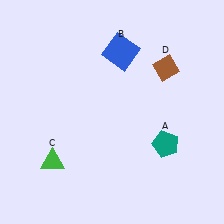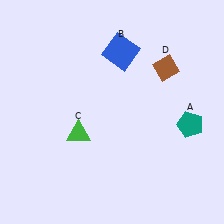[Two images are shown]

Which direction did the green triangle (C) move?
The green triangle (C) moved up.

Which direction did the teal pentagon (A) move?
The teal pentagon (A) moved right.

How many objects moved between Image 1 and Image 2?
2 objects moved between the two images.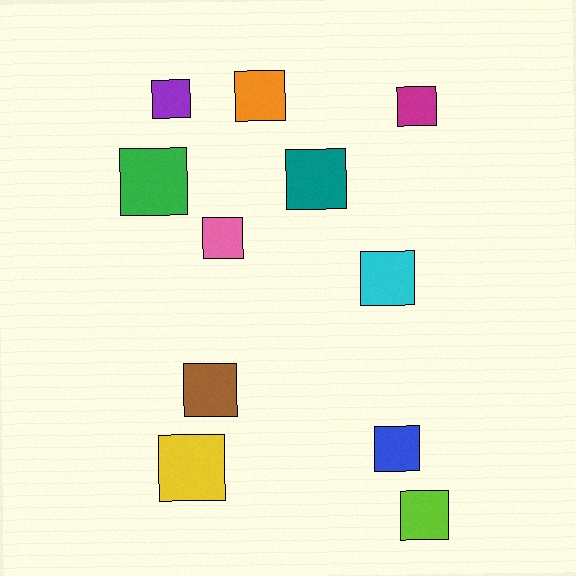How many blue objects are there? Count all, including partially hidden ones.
There is 1 blue object.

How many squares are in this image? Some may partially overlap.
There are 11 squares.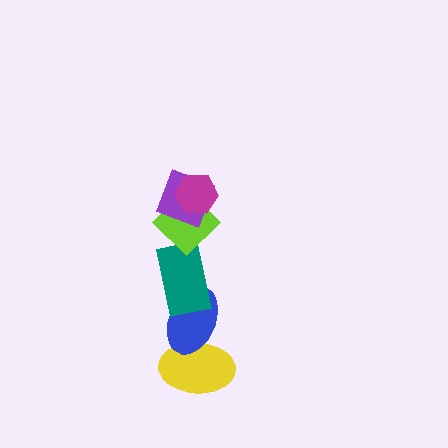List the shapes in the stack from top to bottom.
From top to bottom: the magenta hexagon, the purple diamond, the lime diamond, the teal rectangle, the blue ellipse, the yellow ellipse.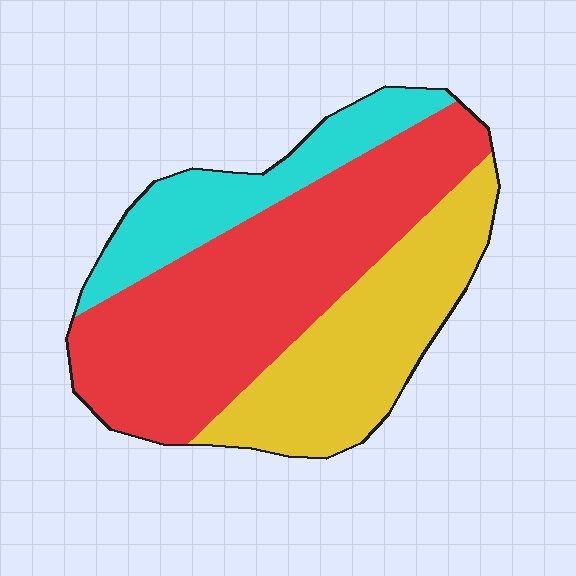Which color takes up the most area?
Red, at roughly 50%.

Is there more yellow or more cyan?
Yellow.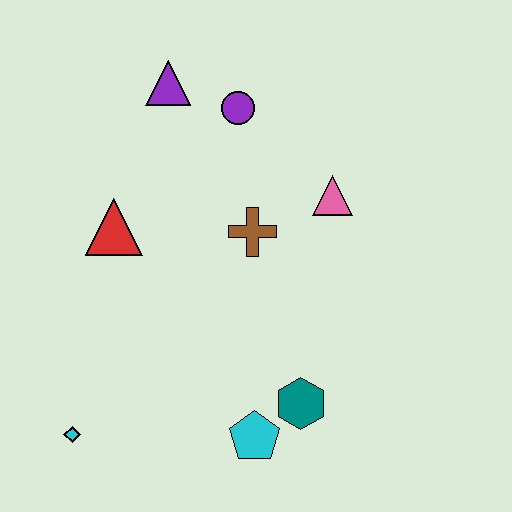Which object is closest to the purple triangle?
The purple circle is closest to the purple triangle.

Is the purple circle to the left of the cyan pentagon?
Yes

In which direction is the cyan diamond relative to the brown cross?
The cyan diamond is below the brown cross.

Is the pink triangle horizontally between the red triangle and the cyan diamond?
No